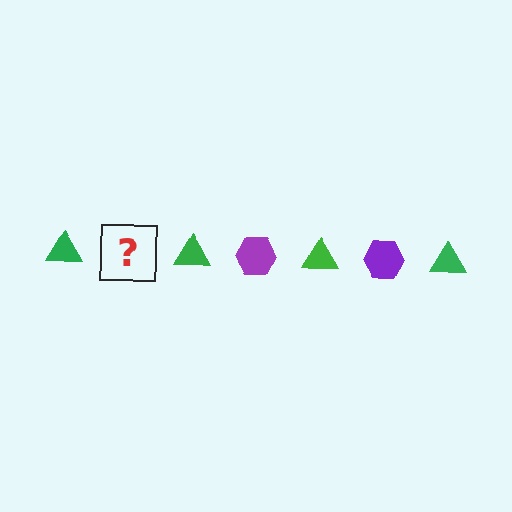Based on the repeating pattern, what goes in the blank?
The blank should be a purple hexagon.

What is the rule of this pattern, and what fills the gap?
The rule is that the pattern alternates between green triangle and purple hexagon. The gap should be filled with a purple hexagon.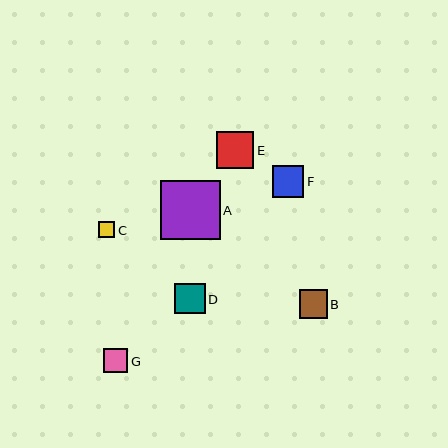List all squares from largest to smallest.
From largest to smallest: A, E, F, D, B, G, C.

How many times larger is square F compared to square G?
Square F is approximately 1.3 times the size of square G.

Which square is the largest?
Square A is the largest with a size of approximately 59 pixels.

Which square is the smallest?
Square C is the smallest with a size of approximately 16 pixels.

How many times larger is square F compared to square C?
Square F is approximately 1.9 times the size of square C.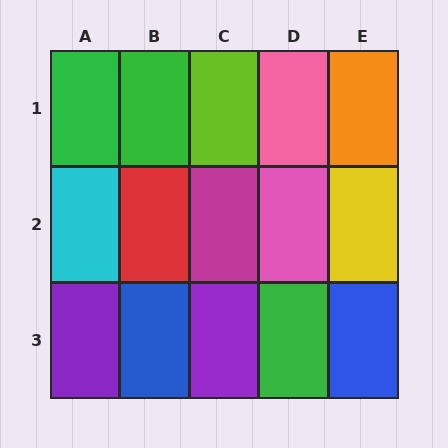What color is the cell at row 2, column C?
Magenta.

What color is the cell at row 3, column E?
Blue.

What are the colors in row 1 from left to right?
Green, green, lime, pink, orange.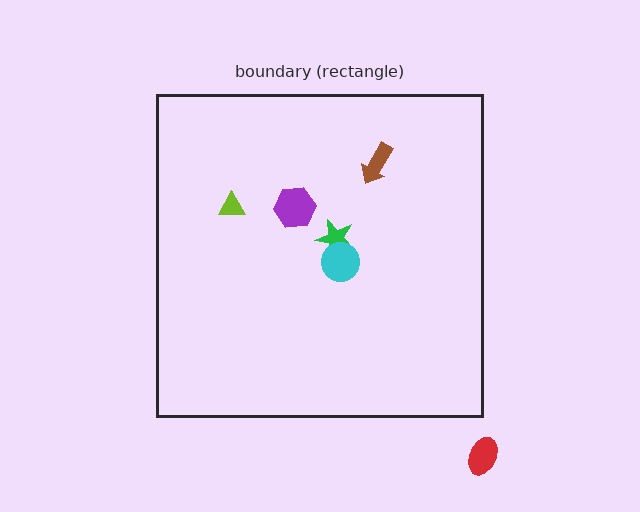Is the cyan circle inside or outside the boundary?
Inside.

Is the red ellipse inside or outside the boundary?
Outside.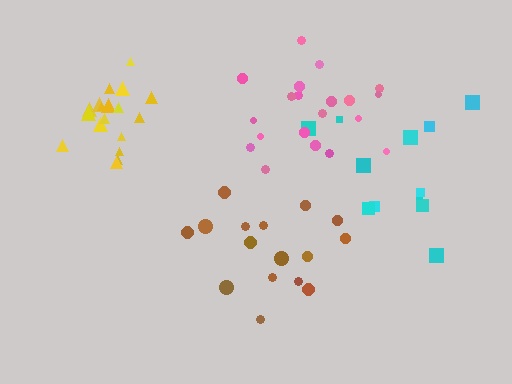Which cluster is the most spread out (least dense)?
Cyan.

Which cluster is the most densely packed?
Yellow.